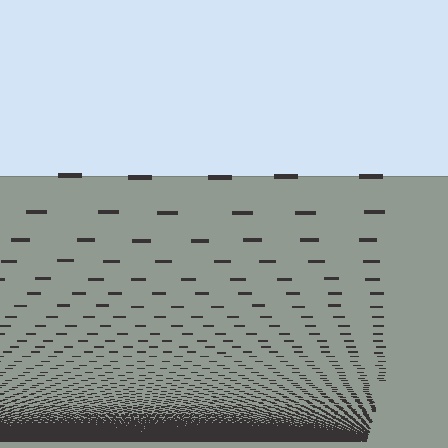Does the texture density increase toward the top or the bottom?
Density increases toward the bottom.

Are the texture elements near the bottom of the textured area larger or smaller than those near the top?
Smaller. The gradient is inverted — elements near the bottom are smaller and denser.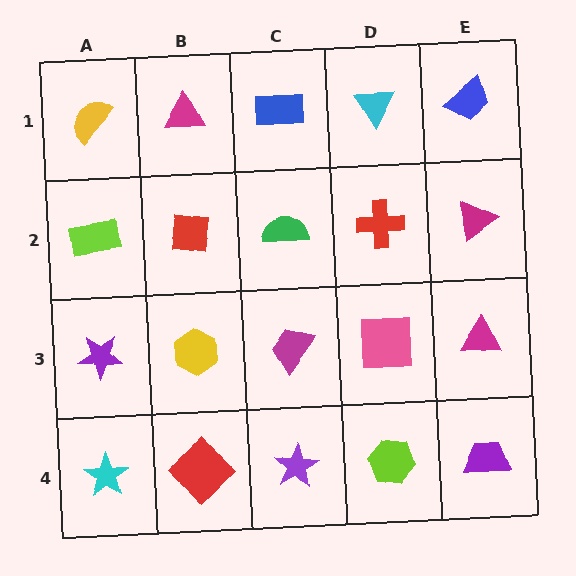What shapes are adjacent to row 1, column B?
A red square (row 2, column B), a yellow semicircle (row 1, column A), a blue rectangle (row 1, column C).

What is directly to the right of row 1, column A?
A magenta triangle.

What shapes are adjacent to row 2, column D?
A cyan triangle (row 1, column D), a pink square (row 3, column D), a green semicircle (row 2, column C), a magenta triangle (row 2, column E).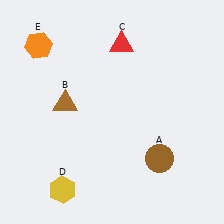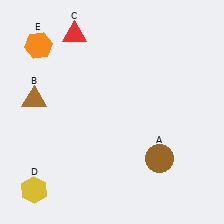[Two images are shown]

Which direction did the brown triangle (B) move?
The brown triangle (B) moved left.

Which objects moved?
The objects that moved are: the brown triangle (B), the red triangle (C), the yellow hexagon (D).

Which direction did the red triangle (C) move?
The red triangle (C) moved left.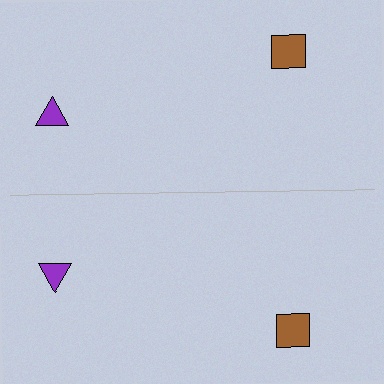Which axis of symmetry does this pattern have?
The pattern has a horizontal axis of symmetry running through the center of the image.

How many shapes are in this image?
There are 4 shapes in this image.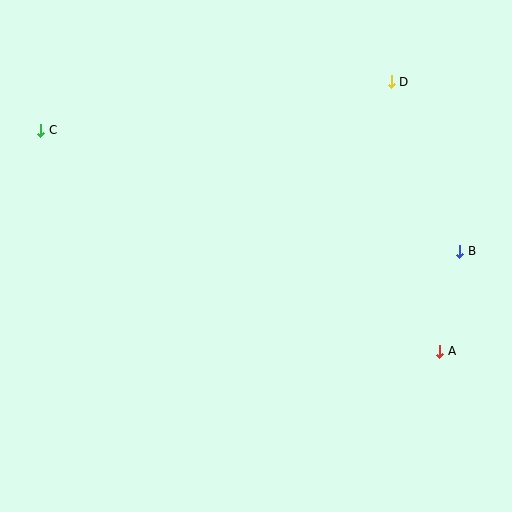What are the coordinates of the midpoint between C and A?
The midpoint between C and A is at (240, 241).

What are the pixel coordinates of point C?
Point C is at (41, 130).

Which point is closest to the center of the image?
Point B at (460, 251) is closest to the center.